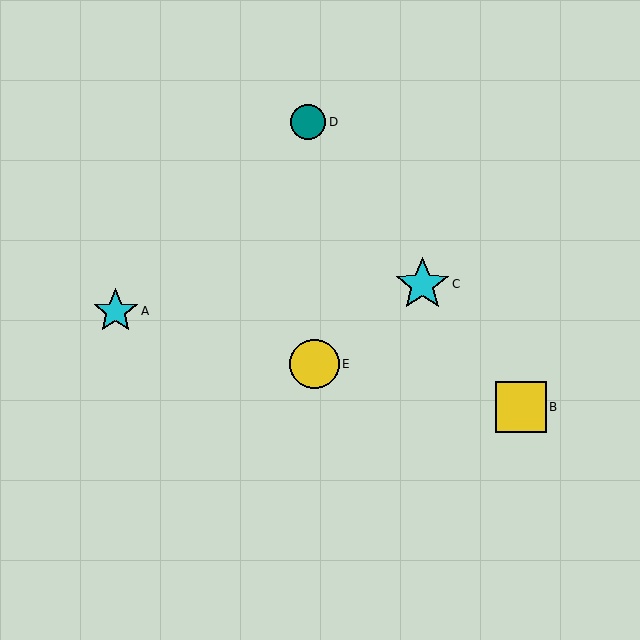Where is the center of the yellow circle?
The center of the yellow circle is at (314, 364).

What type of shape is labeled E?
Shape E is a yellow circle.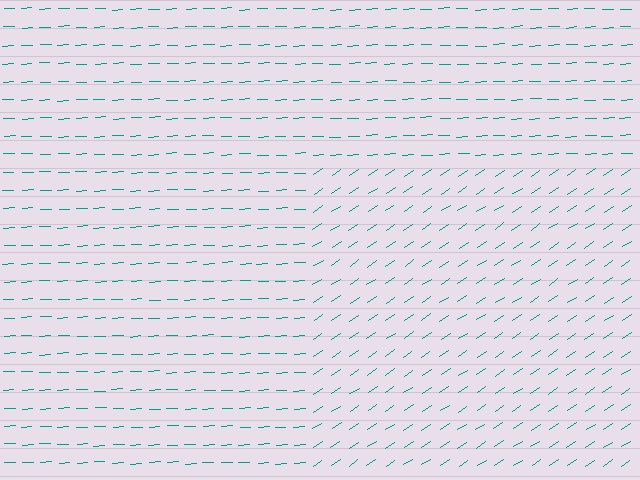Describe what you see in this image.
The image is filled with small teal line segments. A rectangle region in the image has lines oriented differently from the surrounding lines, creating a visible texture boundary.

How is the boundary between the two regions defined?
The boundary is defined purely by a change in line orientation (approximately 31 degrees difference). All lines are the same color and thickness.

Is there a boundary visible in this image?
Yes, there is a texture boundary formed by a change in line orientation.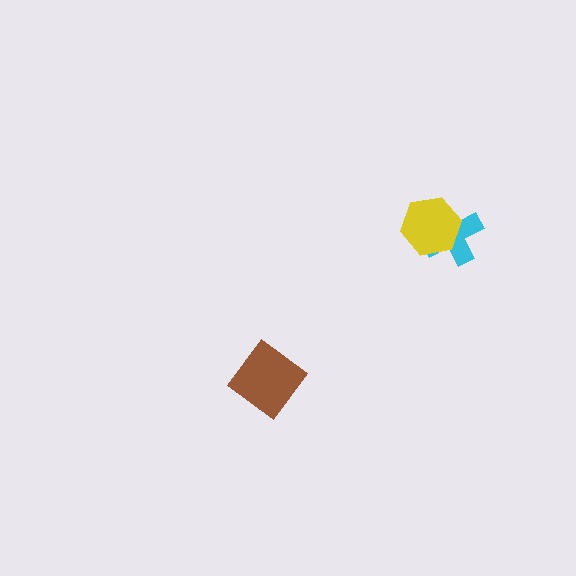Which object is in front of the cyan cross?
The yellow hexagon is in front of the cyan cross.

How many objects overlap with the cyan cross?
1 object overlaps with the cyan cross.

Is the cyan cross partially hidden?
Yes, it is partially covered by another shape.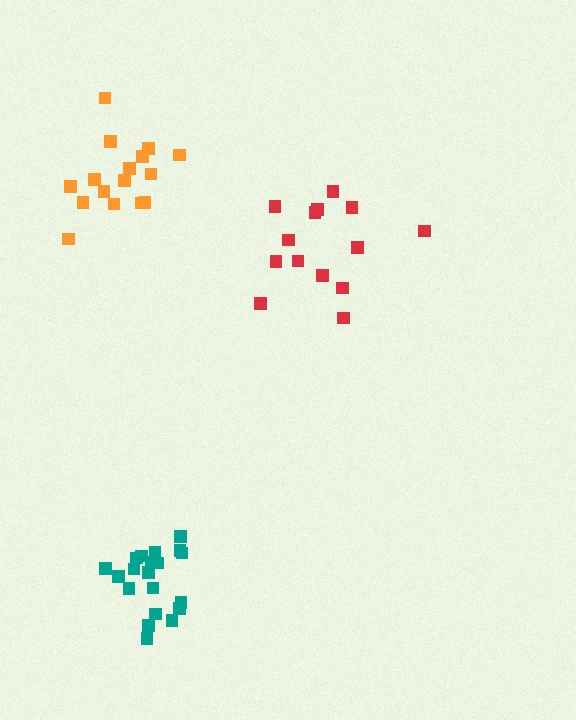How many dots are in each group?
Group 1: 20 dots, Group 2: 14 dots, Group 3: 16 dots (50 total).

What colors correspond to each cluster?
The clusters are colored: teal, red, orange.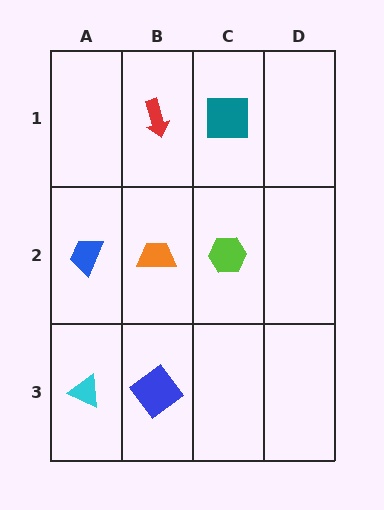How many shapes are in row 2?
3 shapes.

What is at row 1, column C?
A teal square.